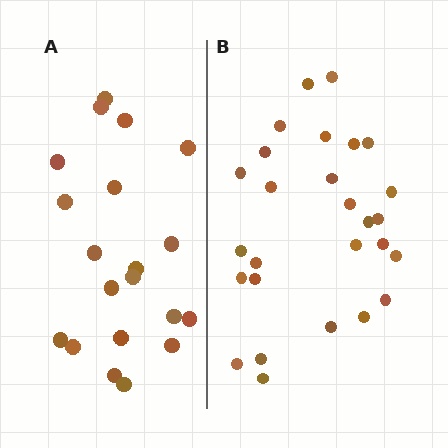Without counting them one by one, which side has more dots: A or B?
Region B (the right region) has more dots.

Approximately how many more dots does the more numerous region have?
Region B has roughly 8 or so more dots than region A.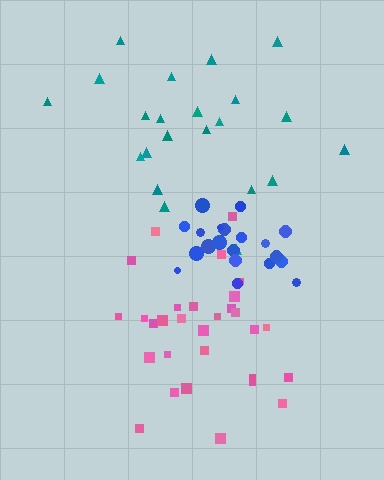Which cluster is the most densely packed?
Blue.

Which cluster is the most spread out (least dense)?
Teal.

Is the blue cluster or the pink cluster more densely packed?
Blue.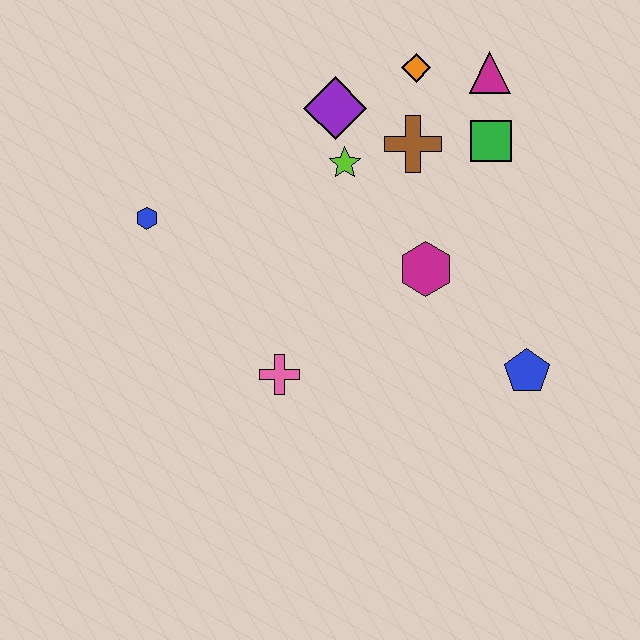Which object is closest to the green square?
The magenta triangle is closest to the green square.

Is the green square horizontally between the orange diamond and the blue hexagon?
No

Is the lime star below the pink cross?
No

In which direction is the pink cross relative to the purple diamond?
The pink cross is below the purple diamond.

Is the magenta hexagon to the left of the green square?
Yes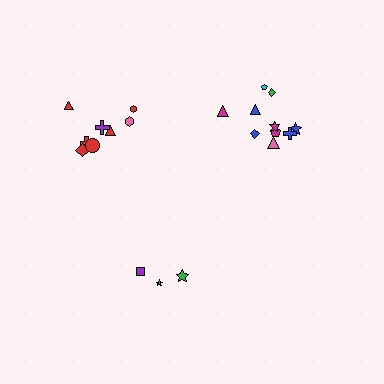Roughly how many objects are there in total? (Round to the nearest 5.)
Roughly 20 objects in total.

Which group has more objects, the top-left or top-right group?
The top-right group.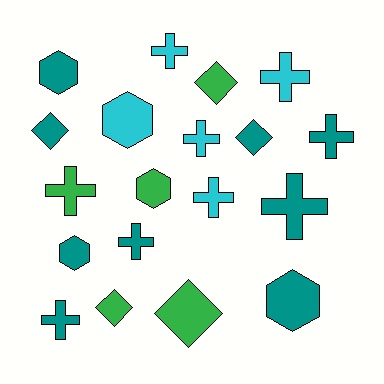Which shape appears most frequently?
Cross, with 9 objects.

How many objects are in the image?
There are 19 objects.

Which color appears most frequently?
Teal, with 9 objects.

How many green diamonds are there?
There are 3 green diamonds.